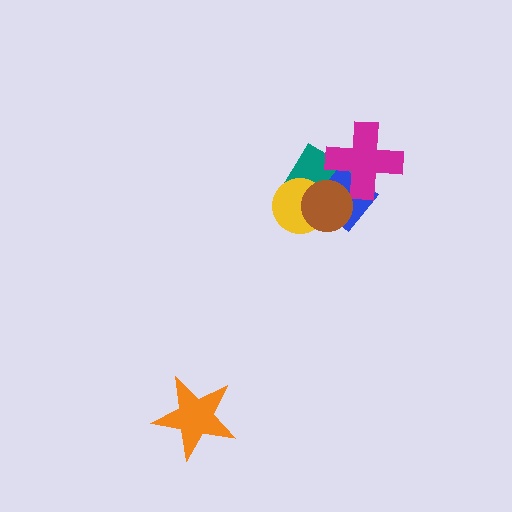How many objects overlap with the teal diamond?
4 objects overlap with the teal diamond.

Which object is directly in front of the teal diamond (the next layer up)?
The blue diamond is directly in front of the teal diamond.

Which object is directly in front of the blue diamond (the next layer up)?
The yellow circle is directly in front of the blue diamond.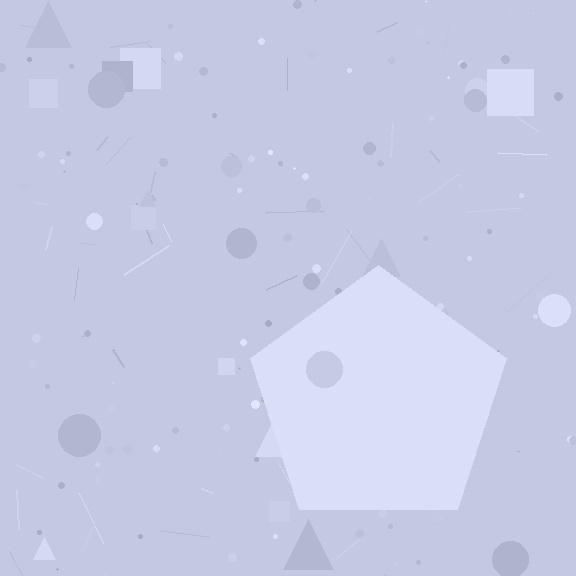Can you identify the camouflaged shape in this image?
The camouflaged shape is a pentagon.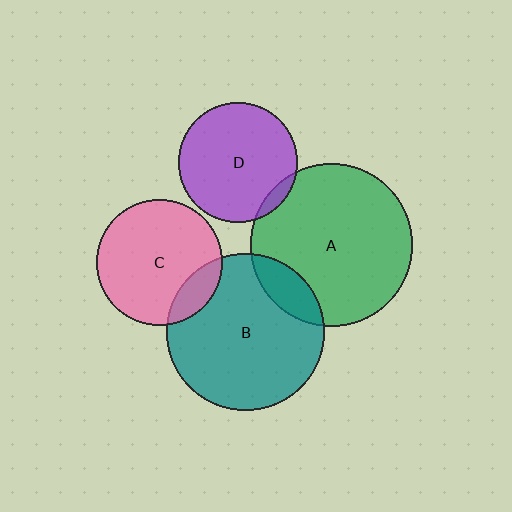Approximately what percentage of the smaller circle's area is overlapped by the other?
Approximately 15%.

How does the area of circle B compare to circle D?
Approximately 1.7 times.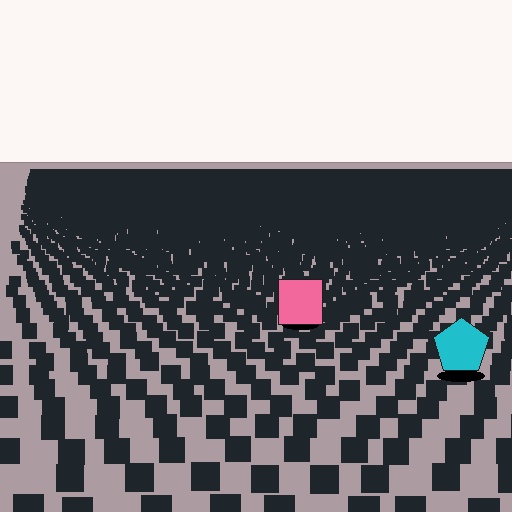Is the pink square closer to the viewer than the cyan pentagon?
No. The cyan pentagon is closer — you can tell from the texture gradient: the ground texture is coarser near it.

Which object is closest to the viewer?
The cyan pentagon is closest. The texture marks near it are larger and more spread out.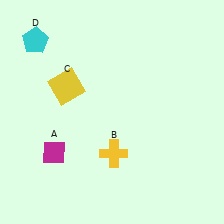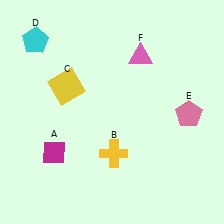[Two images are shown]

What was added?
A pink pentagon (E), a pink triangle (F) were added in Image 2.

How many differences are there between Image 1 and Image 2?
There are 2 differences between the two images.